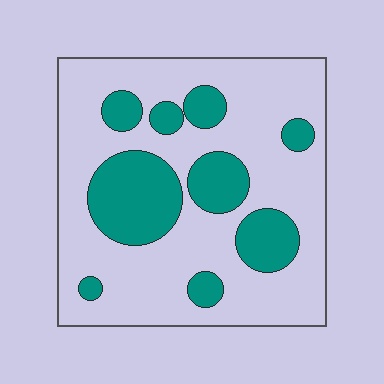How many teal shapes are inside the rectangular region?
9.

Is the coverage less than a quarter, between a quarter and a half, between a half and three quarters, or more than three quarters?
Between a quarter and a half.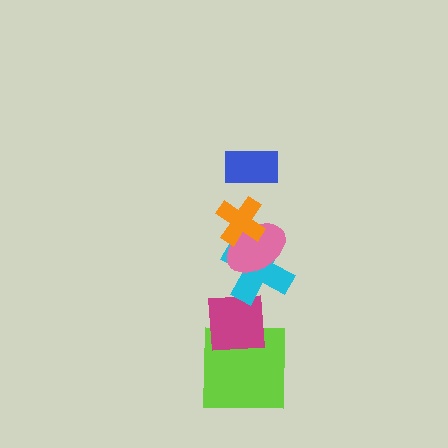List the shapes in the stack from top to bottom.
From top to bottom: the blue rectangle, the orange cross, the pink ellipse, the cyan cross, the magenta square, the lime square.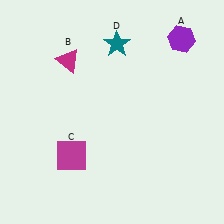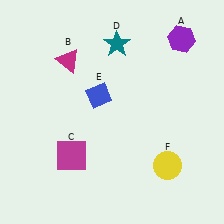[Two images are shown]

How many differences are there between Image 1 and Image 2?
There are 2 differences between the two images.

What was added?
A blue diamond (E), a yellow circle (F) were added in Image 2.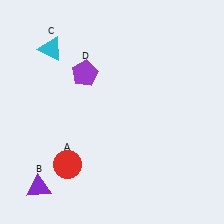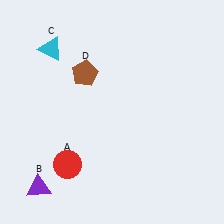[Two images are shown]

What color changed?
The pentagon (D) changed from purple in Image 1 to brown in Image 2.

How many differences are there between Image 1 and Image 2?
There is 1 difference between the two images.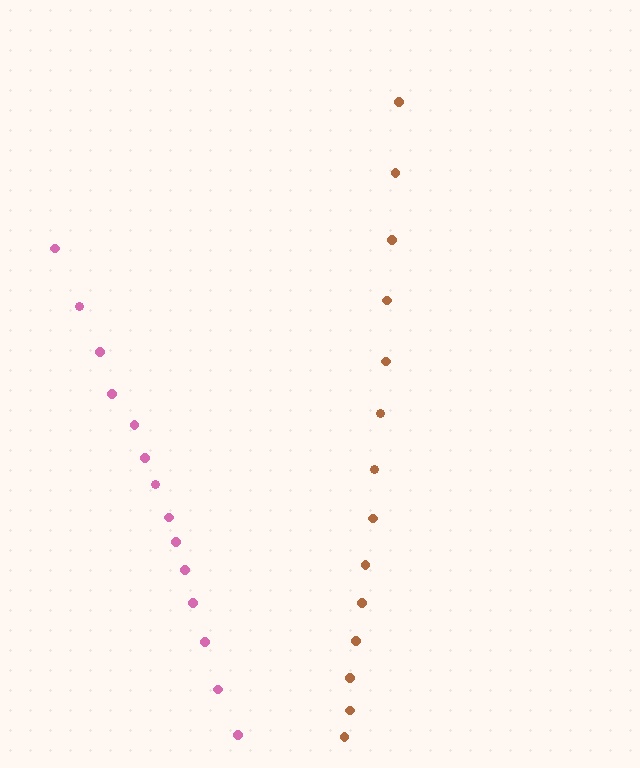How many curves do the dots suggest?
There are 2 distinct paths.